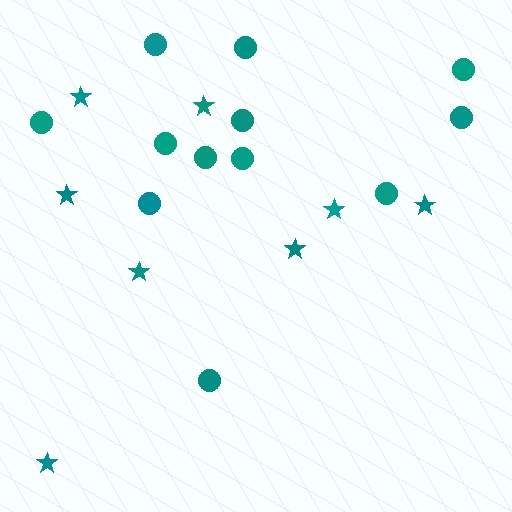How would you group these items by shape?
There are 2 groups: one group of circles (12) and one group of stars (8).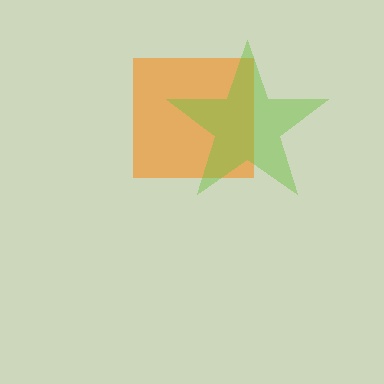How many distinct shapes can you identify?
There are 2 distinct shapes: an orange square, a lime star.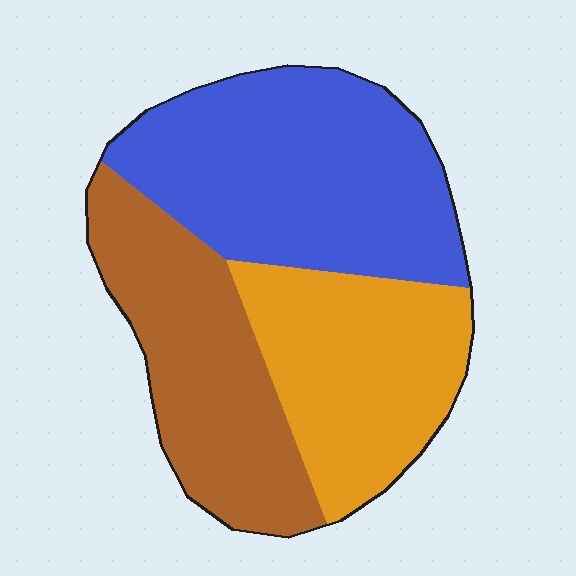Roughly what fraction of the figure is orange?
Orange covers 29% of the figure.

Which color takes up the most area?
Blue, at roughly 40%.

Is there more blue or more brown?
Blue.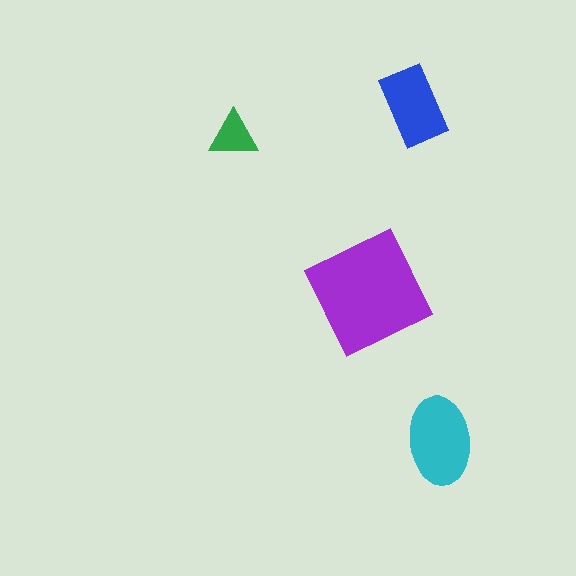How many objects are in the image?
There are 4 objects in the image.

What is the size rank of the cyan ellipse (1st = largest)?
2nd.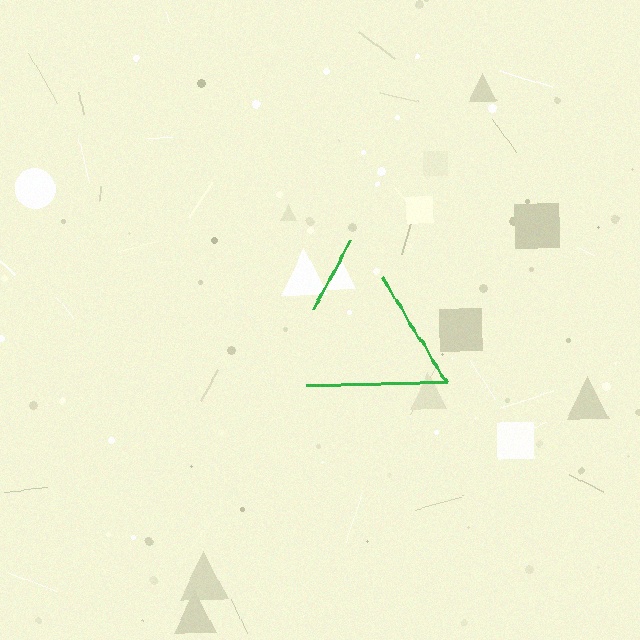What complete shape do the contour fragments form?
The contour fragments form a triangle.